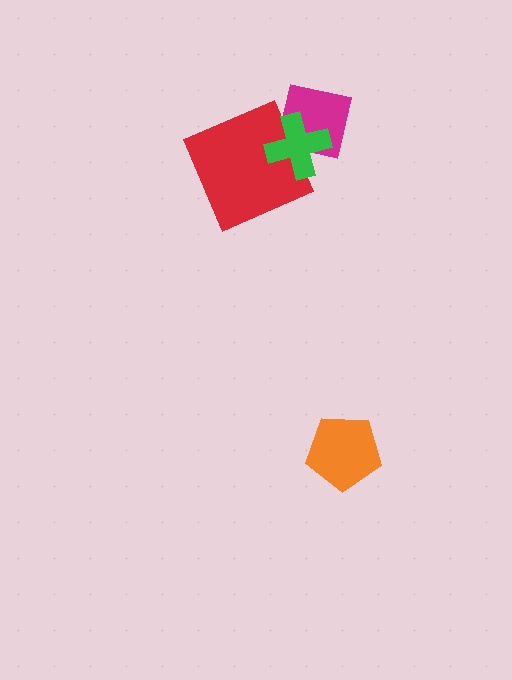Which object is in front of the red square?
The green cross is in front of the red square.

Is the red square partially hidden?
Yes, it is partially covered by another shape.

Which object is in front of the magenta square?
The green cross is in front of the magenta square.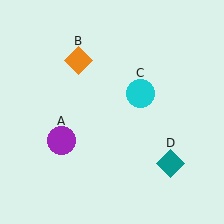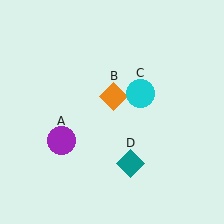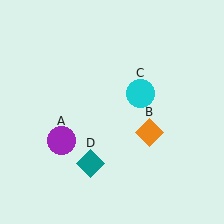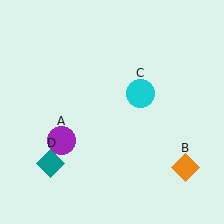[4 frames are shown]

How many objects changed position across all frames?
2 objects changed position: orange diamond (object B), teal diamond (object D).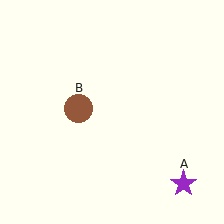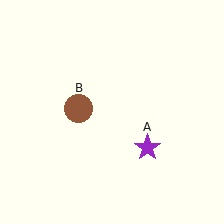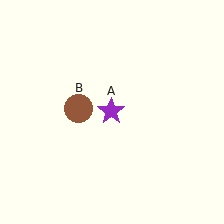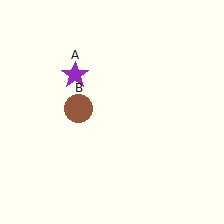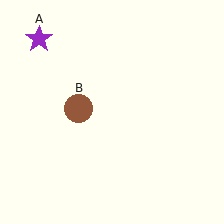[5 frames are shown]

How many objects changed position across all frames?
1 object changed position: purple star (object A).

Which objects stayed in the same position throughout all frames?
Brown circle (object B) remained stationary.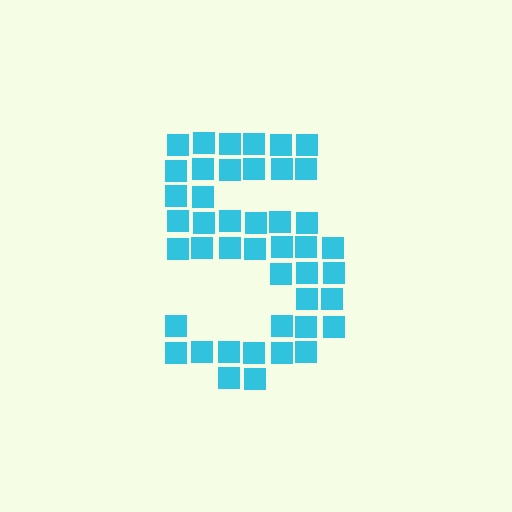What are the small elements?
The small elements are squares.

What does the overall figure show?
The overall figure shows the digit 5.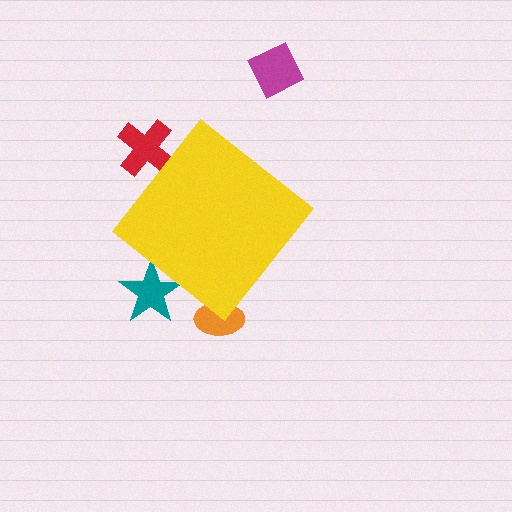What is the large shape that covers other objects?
A yellow diamond.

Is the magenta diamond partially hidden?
No, the magenta diamond is fully visible.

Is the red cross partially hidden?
Yes, the red cross is partially hidden behind the yellow diamond.